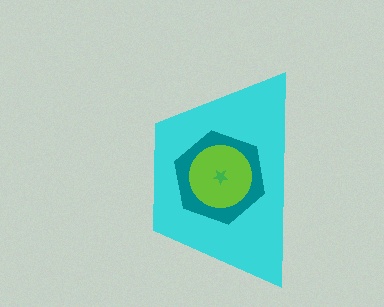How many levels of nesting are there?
4.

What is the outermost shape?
The cyan trapezoid.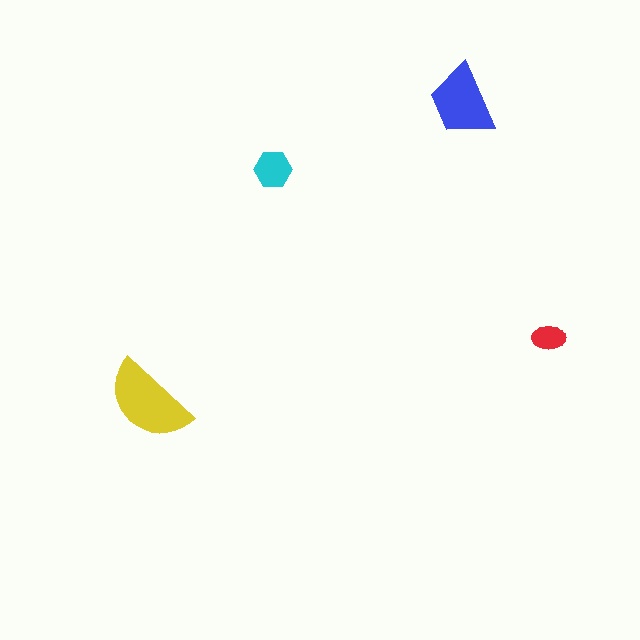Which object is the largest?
The yellow semicircle.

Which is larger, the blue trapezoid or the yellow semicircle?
The yellow semicircle.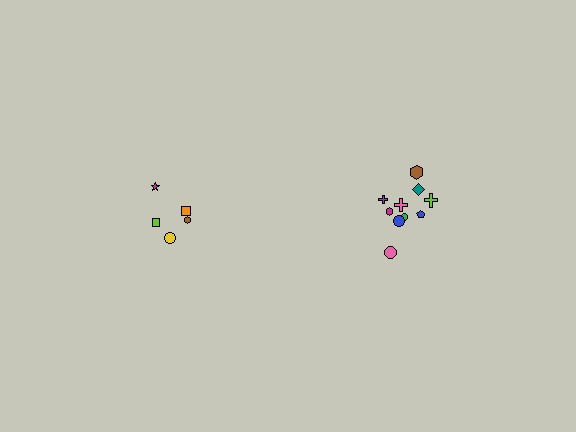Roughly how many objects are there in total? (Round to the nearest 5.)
Roughly 15 objects in total.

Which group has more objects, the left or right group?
The right group.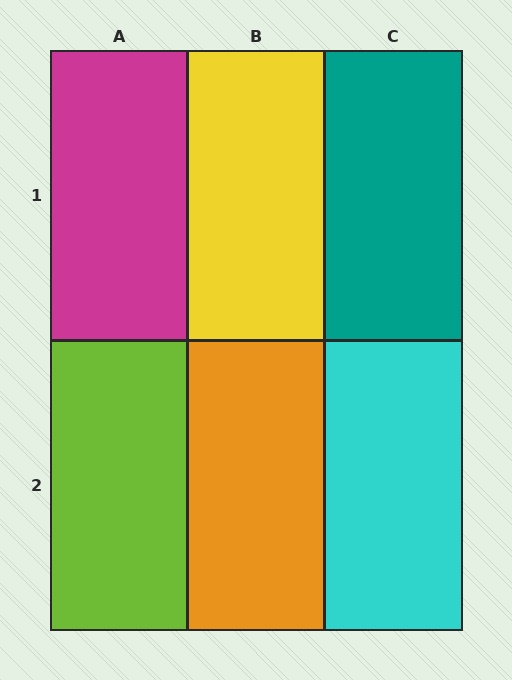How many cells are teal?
1 cell is teal.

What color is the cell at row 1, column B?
Yellow.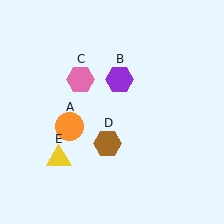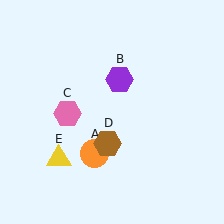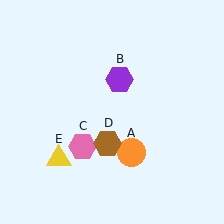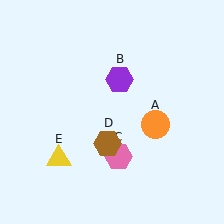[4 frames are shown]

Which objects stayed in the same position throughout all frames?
Purple hexagon (object B) and brown hexagon (object D) and yellow triangle (object E) remained stationary.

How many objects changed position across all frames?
2 objects changed position: orange circle (object A), pink hexagon (object C).